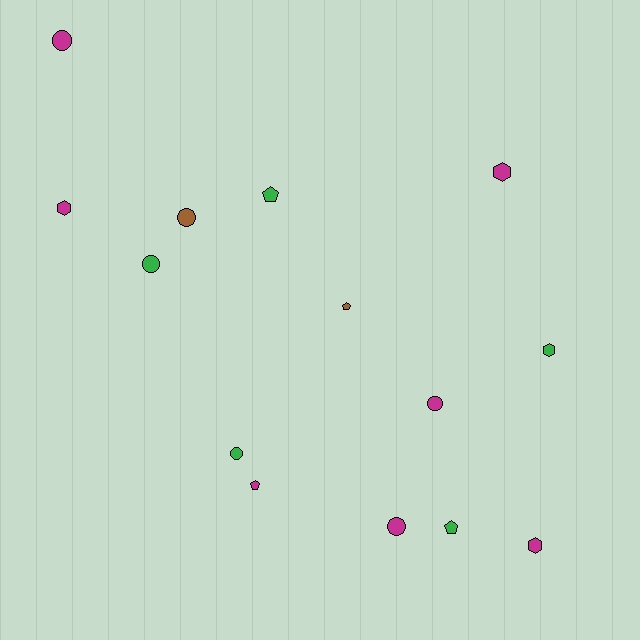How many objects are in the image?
There are 14 objects.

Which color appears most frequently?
Magenta, with 7 objects.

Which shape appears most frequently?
Circle, with 6 objects.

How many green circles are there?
There are 2 green circles.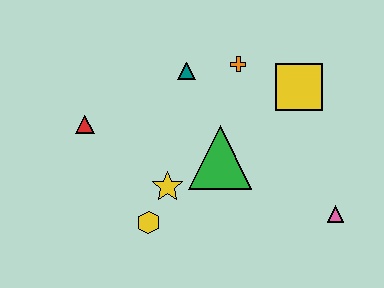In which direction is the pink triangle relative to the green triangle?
The pink triangle is to the right of the green triangle.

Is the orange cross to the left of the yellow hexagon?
No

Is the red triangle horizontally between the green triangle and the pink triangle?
No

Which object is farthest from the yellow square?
The red triangle is farthest from the yellow square.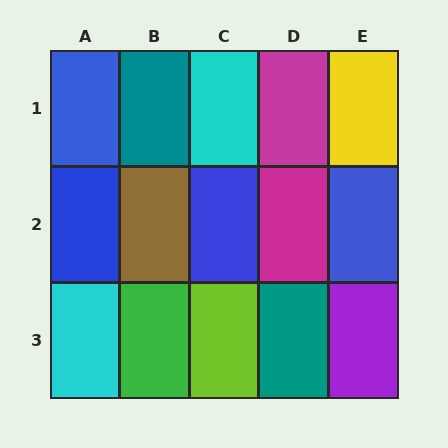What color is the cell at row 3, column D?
Teal.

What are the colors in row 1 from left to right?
Blue, teal, cyan, magenta, yellow.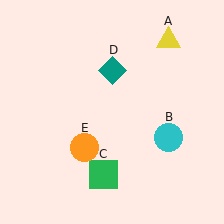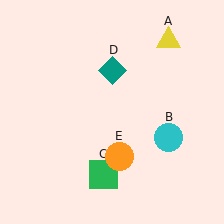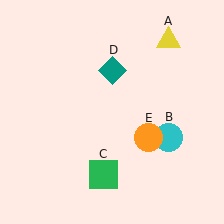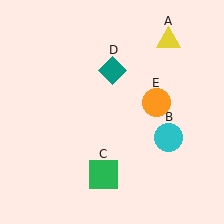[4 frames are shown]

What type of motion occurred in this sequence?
The orange circle (object E) rotated counterclockwise around the center of the scene.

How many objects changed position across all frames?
1 object changed position: orange circle (object E).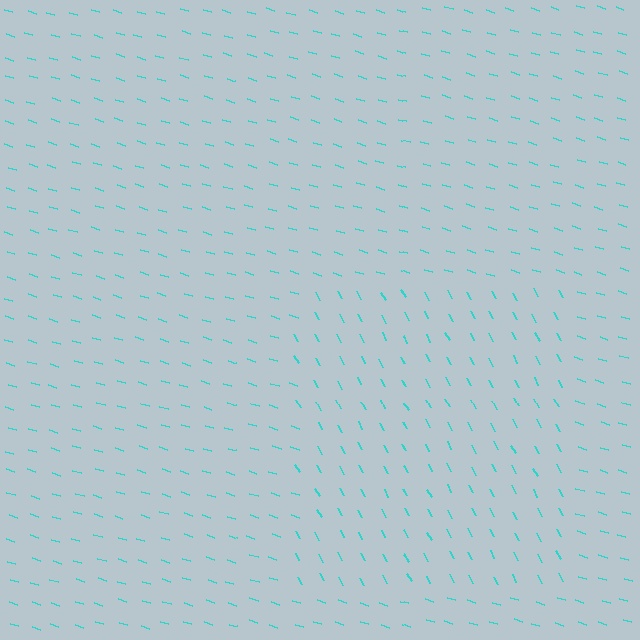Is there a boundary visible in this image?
Yes, there is a texture boundary formed by a change in line orientation.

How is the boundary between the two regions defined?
The boundary is defined purely by a change in line orientation (approximately 45 degrees difference). All lines are the same color and thickness.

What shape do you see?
I see a rectangle.